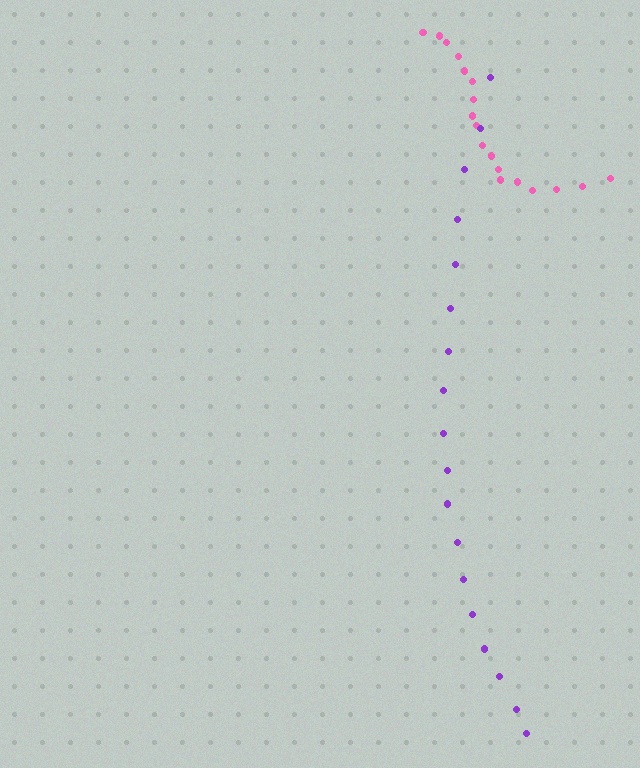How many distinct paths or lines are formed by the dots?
There are 2 distinct paths.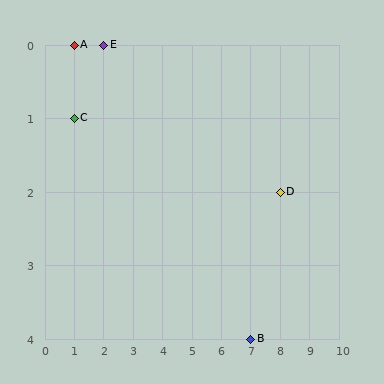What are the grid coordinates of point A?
Point A is at grid coordinates (1, 0).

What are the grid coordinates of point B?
Point B is at grid coordinates (7, 4).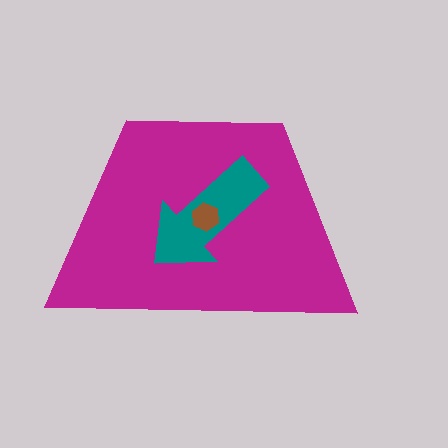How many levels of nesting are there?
3.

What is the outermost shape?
The magenta trapezoid.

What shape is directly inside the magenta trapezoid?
The teal arrow.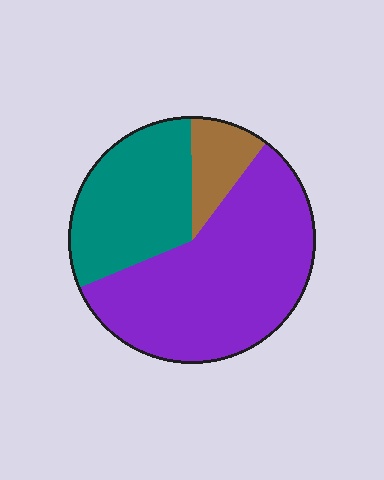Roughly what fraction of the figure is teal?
Teal takes up about one third (1/3) of the figure.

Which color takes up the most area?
Purple, at roughly 60%.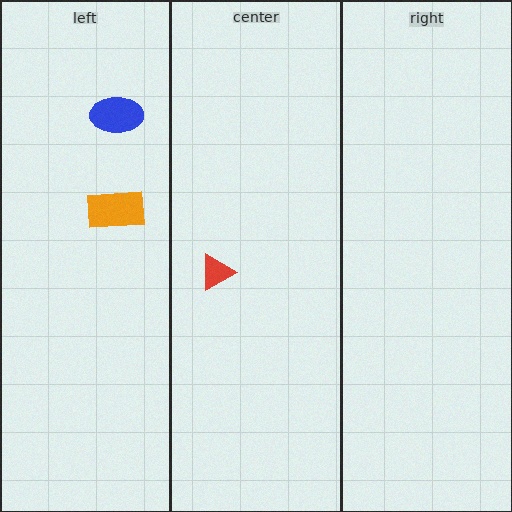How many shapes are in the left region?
2.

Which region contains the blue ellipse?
The left region.